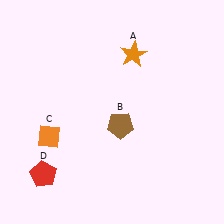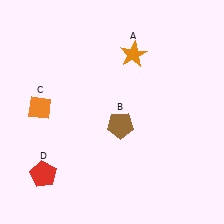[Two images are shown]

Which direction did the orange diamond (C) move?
The orange diamond (C) moved up.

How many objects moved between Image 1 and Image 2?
1 object moved between the two images.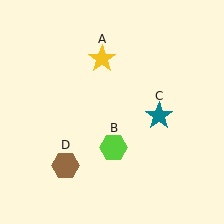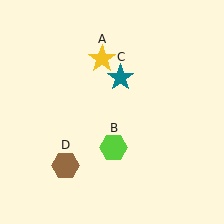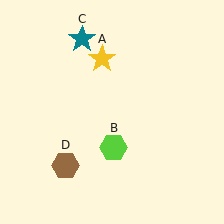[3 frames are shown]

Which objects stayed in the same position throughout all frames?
Yellow star (object A) and lime hexagon (object B) and brown hexagon (object D) remained stationary.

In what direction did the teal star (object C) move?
The teal star (object C) moved up and to the left.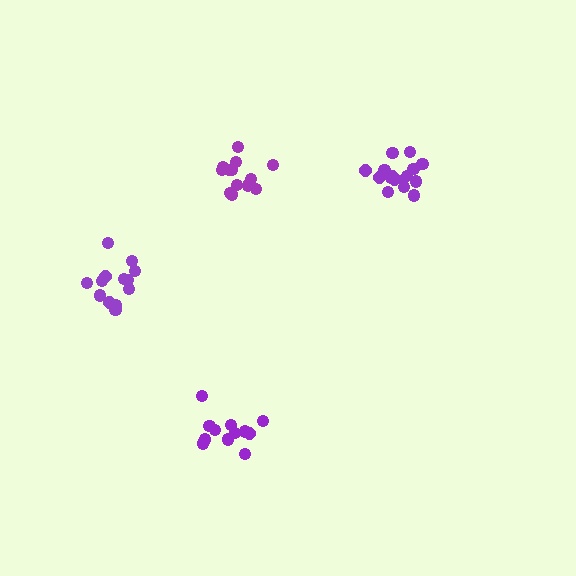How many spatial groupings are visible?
There are 4 spatial groupings.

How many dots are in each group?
Group 1: 12 dots, Group 2: 13 dots, Group 3: 16 dots, Group 4: 14 dots (55 total).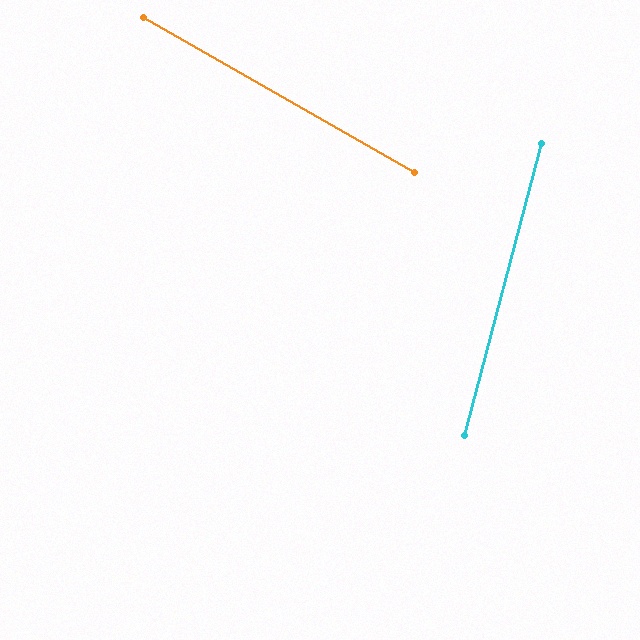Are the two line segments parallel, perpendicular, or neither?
Neither parallel nor perpendicular — they differ by about 75°.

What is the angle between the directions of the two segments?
Approximately 75 degrees.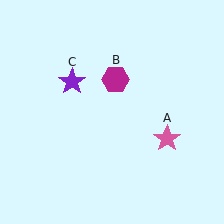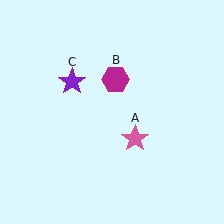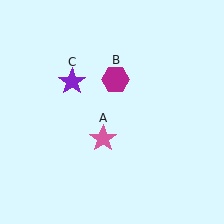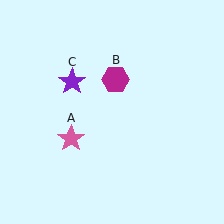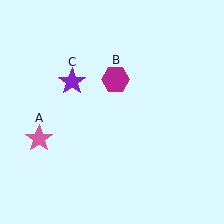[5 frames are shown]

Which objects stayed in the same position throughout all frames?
Magenta hexagon (object B) and purple star (object C) remained stationary.